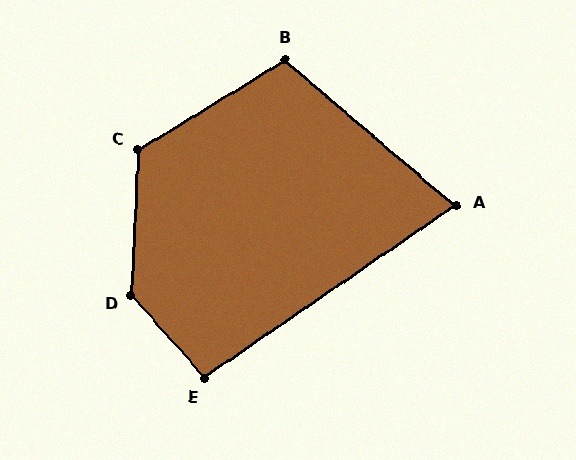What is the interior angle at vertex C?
Approximately 124 degrees (obtuse).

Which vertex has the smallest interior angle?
A, at approximately 75 degrees.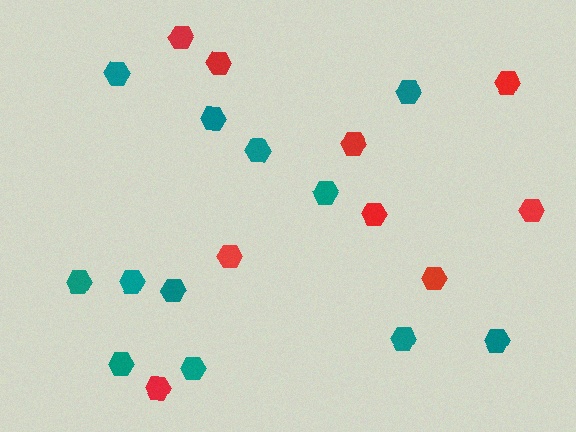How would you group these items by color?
There are 2 groups: one group of red hexagons (9) and one group of teal hexagons (12).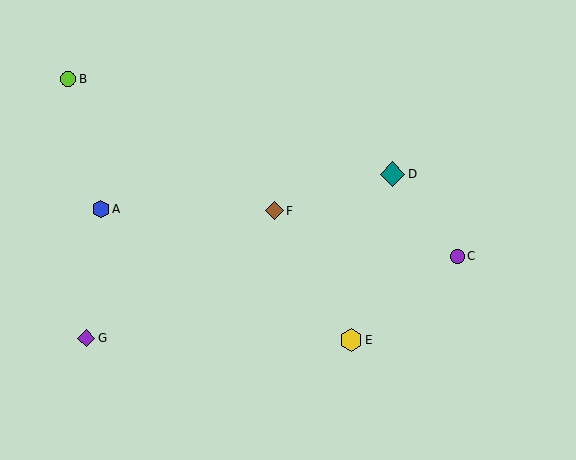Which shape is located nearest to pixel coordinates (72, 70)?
The lime circle (labeled B) at (68, 79) is nearest to that location.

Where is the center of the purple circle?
The center of the purple circle is at (457, 256).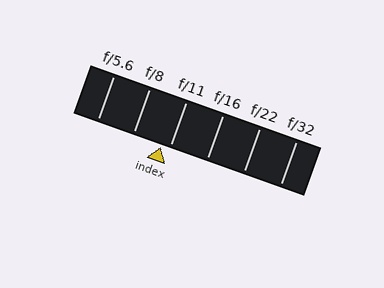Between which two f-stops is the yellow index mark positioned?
The index mark is between f/8 and f/11.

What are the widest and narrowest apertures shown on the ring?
The widest aperture shown is f/5.6 and the narrowest is f/32.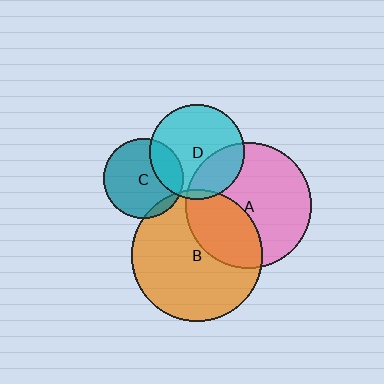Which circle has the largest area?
Circle B (orange).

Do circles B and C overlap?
Yes.